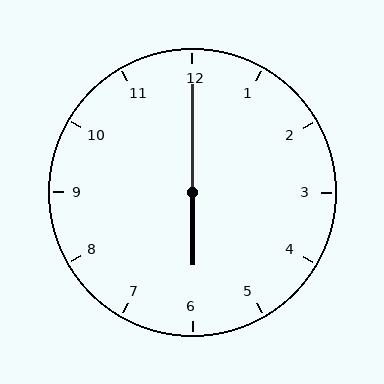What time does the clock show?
6:00.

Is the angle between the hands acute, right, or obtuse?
It is obtuse.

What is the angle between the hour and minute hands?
Approximately 180 degrees.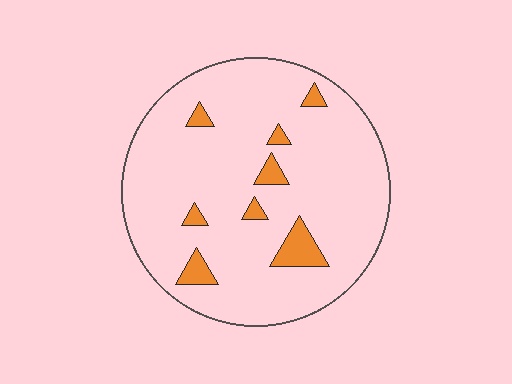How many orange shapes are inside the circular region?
8.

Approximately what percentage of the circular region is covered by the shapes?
Approximately 10%.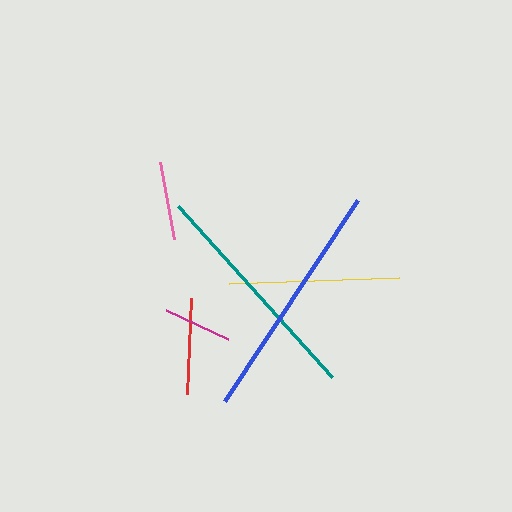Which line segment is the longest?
The blue line is the longest at approximately 241 pixels.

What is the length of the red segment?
The red segment is approximately 97 pixels long.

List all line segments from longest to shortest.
From longest to shortest: blue, teal, yellow, red, pink, magenta.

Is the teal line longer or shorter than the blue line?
The blue line is longer than the teal line.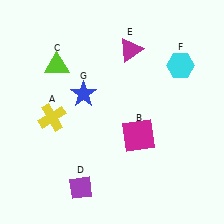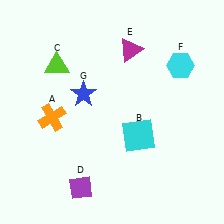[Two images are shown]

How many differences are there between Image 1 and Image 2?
There are 2 differences between the two images.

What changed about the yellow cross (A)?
In Image 1, A is yellow. In Image 2, it changed to orange.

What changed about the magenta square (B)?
In Image 1, B is magenta. In Image 2, it changed to cyan.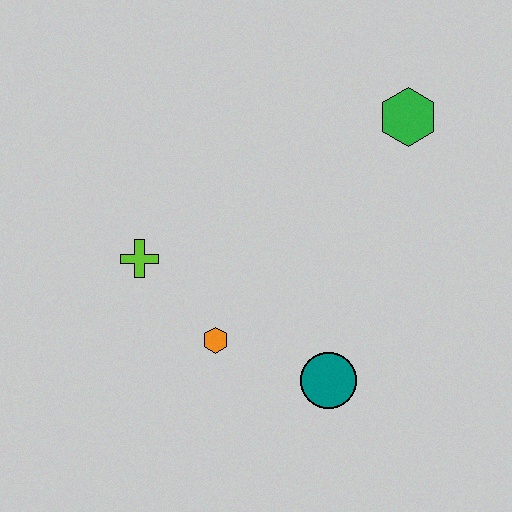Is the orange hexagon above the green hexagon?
No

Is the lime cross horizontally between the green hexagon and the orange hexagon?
No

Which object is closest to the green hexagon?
The teal circle is closest to the green hexagon.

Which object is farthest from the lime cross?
The green hexagon is farthest from the lime cross.